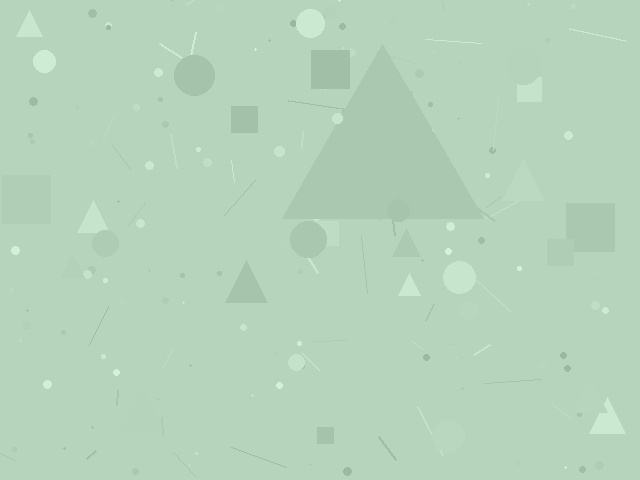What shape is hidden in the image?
A triangle is hidden in the image.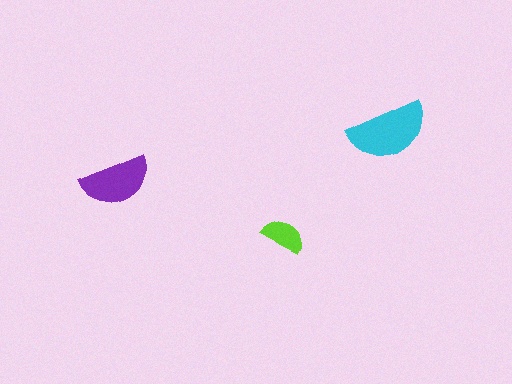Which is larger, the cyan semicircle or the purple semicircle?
The cyan one.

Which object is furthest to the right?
The cyan semicircle is rightmost.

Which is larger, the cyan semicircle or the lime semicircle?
The cyan one.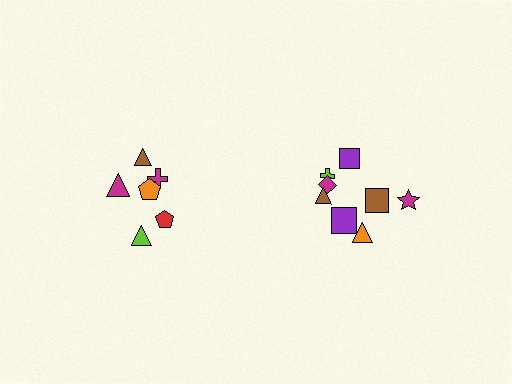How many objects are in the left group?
There are 6 objects.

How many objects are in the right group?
There are 8 objects.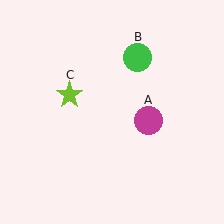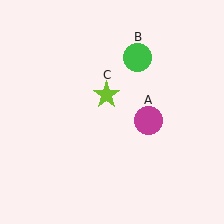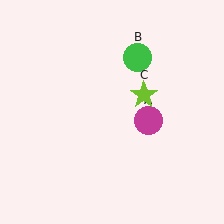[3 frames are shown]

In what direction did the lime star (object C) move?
The lime star (object C) moved right.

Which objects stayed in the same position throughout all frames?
Magenta circle (object A) and green circle (object B) remained stationary.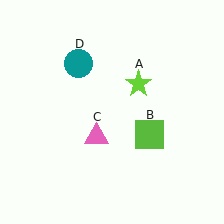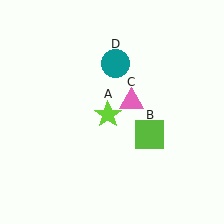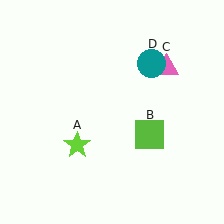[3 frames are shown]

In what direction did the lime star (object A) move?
The lime star (object A) moved down and to the left.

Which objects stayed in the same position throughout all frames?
Lime square (object B) remained stationary.